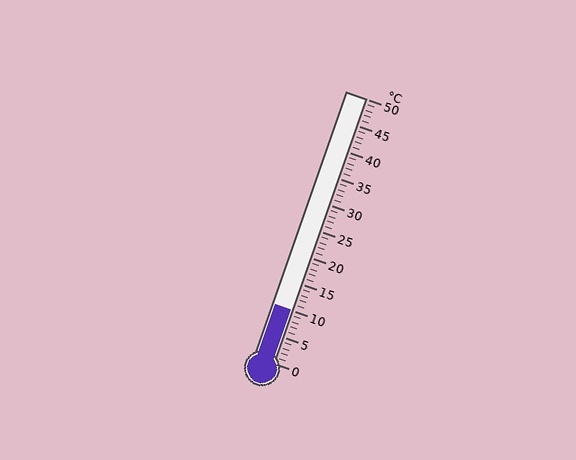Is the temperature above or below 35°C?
The temperature is below 35°C.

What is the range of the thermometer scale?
The thermometer scale ranges from 0°C to 50°C.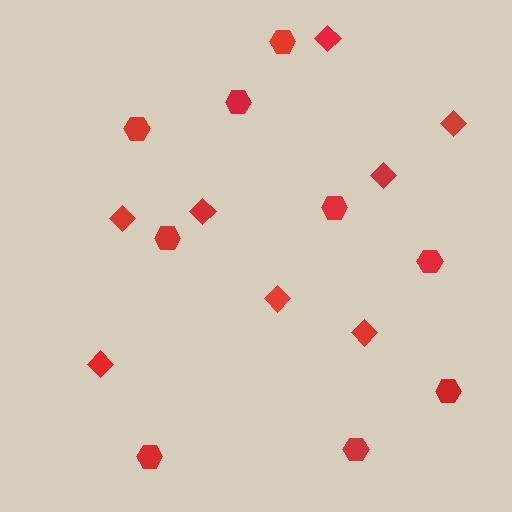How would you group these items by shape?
There are 2 groups: one group of hexagons (9) and one group of diamonds (8).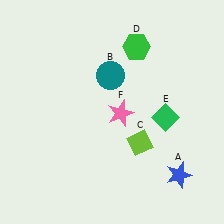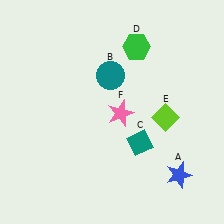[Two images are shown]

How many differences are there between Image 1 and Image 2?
There are 2 differences between the two images.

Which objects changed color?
C changed from lime to teal. E changed from green to lime.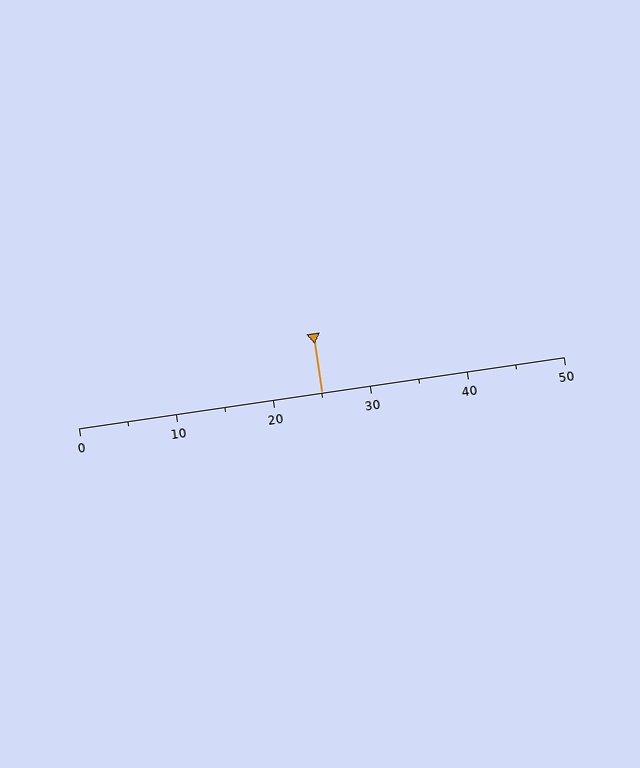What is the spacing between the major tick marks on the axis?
The major ticks are spaced 10 apart.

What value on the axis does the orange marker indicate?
The marker indicates approximately 25.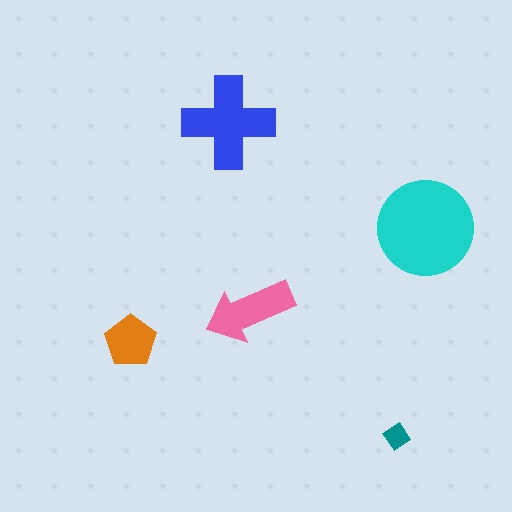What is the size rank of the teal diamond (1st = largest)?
5th.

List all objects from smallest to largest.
The teal diamond, the orange pentagon, the pink arrow, the blue cross, the cyan circle.